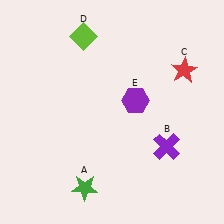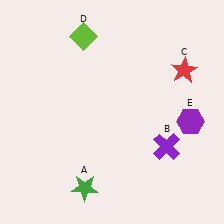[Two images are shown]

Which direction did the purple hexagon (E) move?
The purple hexagon (E) moved right.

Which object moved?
The purple hexagon (E) moved right.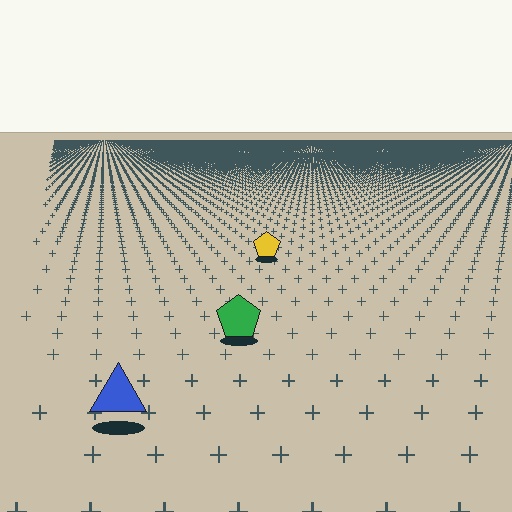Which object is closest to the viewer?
The blue triangle is closest. The texture marks near it are larger and more spread out.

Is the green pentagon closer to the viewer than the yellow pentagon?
Yes. The green pentagon is closer — you can tell from the texture gradient: the ground texture is coarser near it.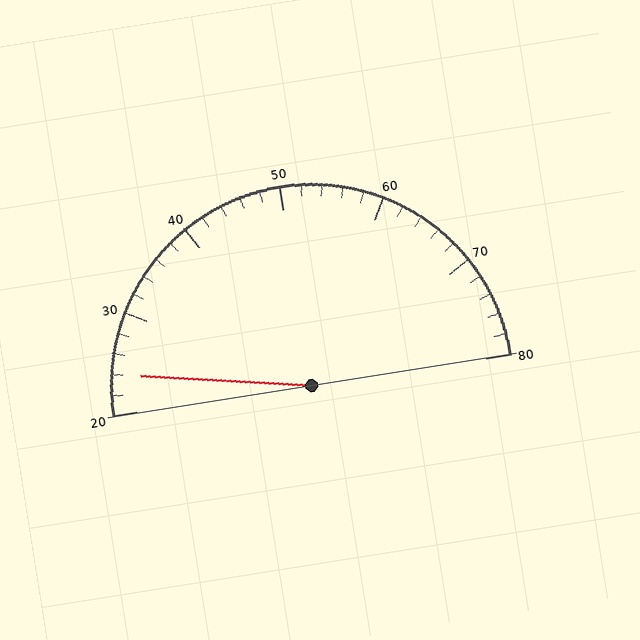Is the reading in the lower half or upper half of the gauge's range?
The reading is in the lower half of the range (20 to 80).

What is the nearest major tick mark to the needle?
The nearest major tick mark is 20.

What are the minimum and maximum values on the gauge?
The gauge ranges from 20 to 80.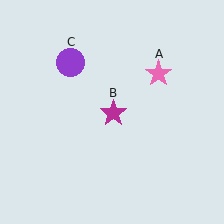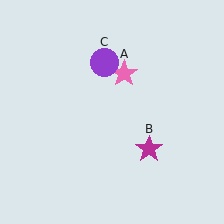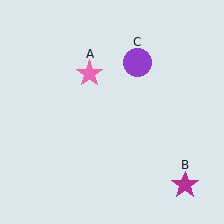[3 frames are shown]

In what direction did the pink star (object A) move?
The pink star (object A) moved left.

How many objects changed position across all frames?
3 objects changed position: pink star (object A), magenta star (object B), purple circle (object C).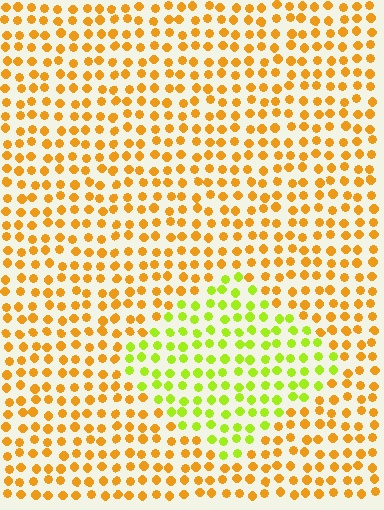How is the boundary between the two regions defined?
The boundary is defined purely by a slight shift in hue (about 46 degrees). Spacing, size, and orientation are identical on both sides.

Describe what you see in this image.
The image is filled with small orange elements in a uniform arrangement. A diamond-shaped region is visible where the elements are tinted to a slightly different hue, forming a subtle color boundary.